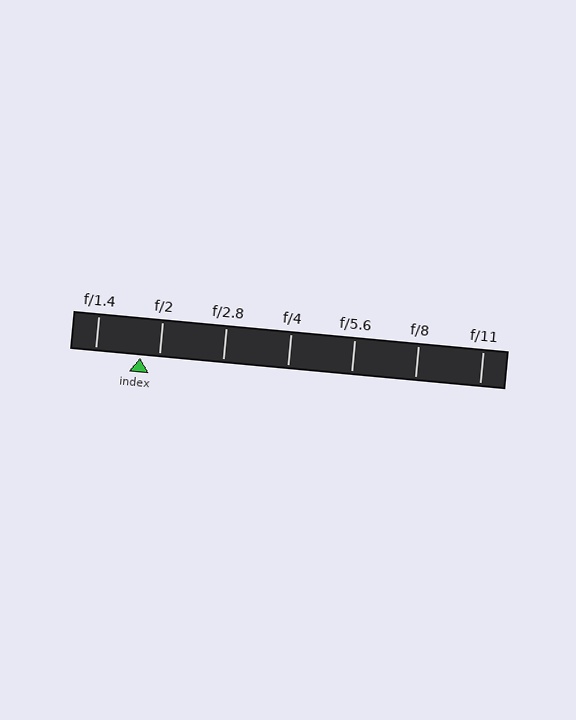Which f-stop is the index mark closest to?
The index mark is closest to f/2.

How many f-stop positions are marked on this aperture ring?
There are 7 f-stop positions marked.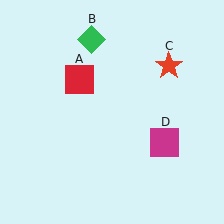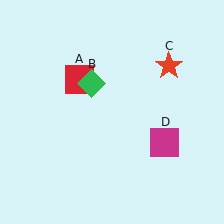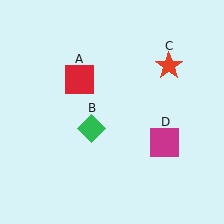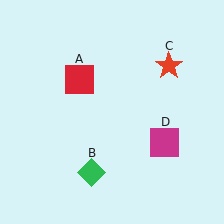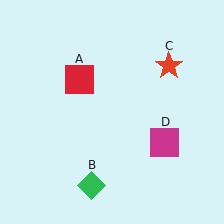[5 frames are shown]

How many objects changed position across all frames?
1 object changed position: green diamond (object B).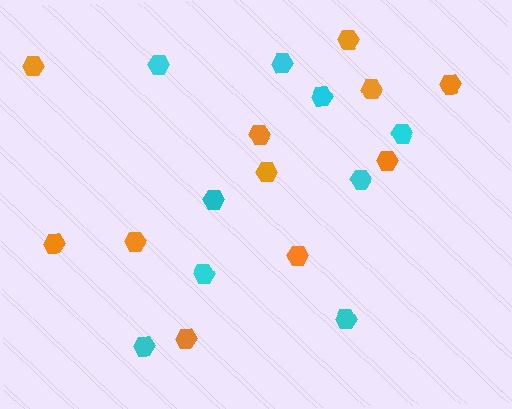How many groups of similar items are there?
There are 2 groups: one group of cyan hexagons (9) and one group of orange hexagons (11).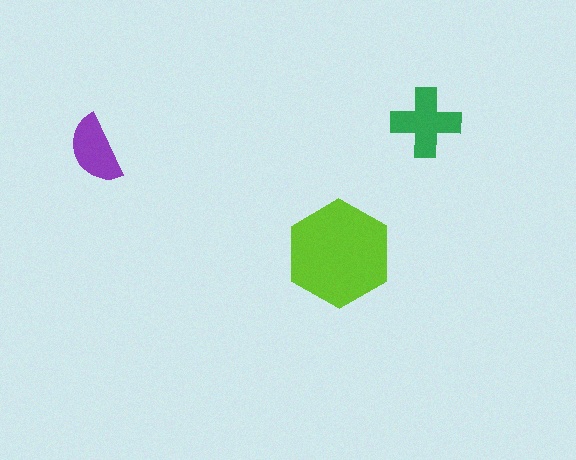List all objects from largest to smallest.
The lime hexagon, the green cross, the purple semicircle.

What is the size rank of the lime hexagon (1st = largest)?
1st.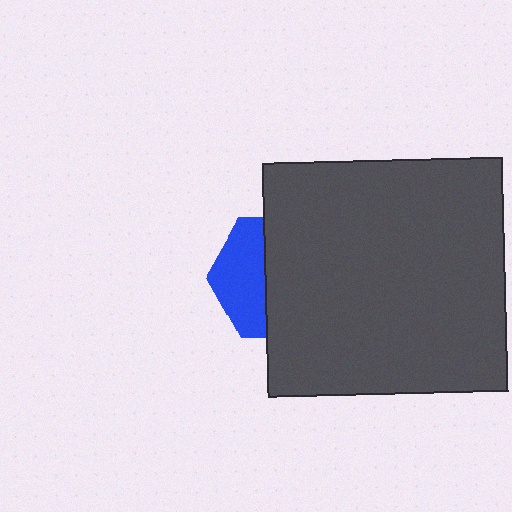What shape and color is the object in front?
The object in front is a dark gray rectangle.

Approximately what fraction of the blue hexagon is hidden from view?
Roughly 61% of the blue hexagon is hidden behind the dark gray rectangle.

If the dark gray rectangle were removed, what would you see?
You would see the complete blue hexagon.